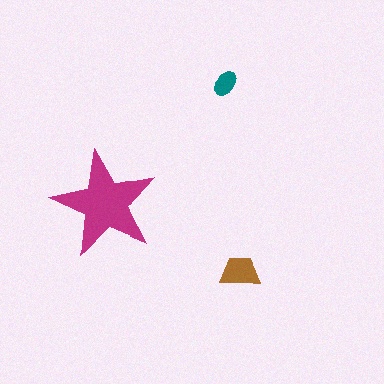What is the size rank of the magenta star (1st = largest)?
1st.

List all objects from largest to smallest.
The magenta star, the brown trapezoid, the teal ellipse.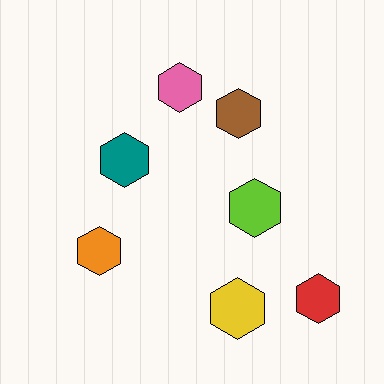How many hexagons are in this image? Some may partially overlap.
There are 7 hexagons.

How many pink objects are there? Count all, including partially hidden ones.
There is 1 pink object.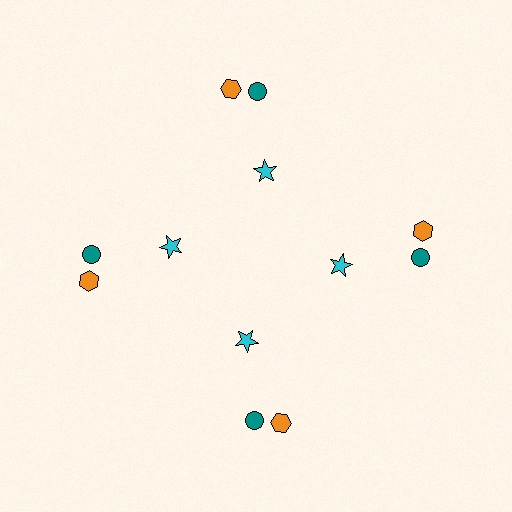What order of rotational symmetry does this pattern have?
This pattern has 4-fold rotational symmetry.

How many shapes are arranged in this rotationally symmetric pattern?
There are 12 shapes, arranged in 4 groups of 3.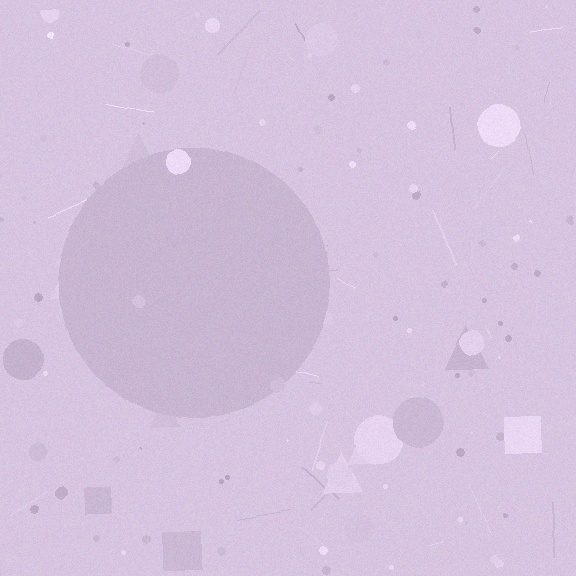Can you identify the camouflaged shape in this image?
The camouflaged shape is a circle.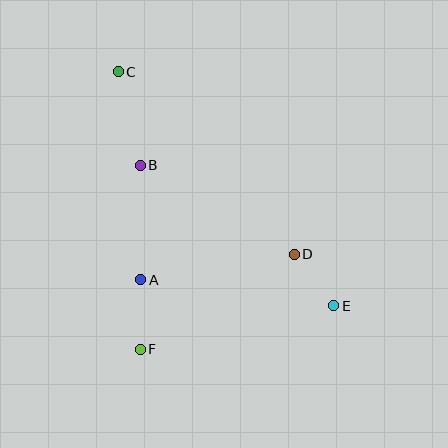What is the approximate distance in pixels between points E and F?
The distance between E and F is approximately 198 pixels.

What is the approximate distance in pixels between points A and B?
The distance between A and B is approximately 115 pixels.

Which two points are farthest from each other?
Points C and E are farthest from each other.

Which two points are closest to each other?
Points D and E are closest to each other.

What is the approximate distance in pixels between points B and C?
The distance between B and C is approximately 96 pixels.